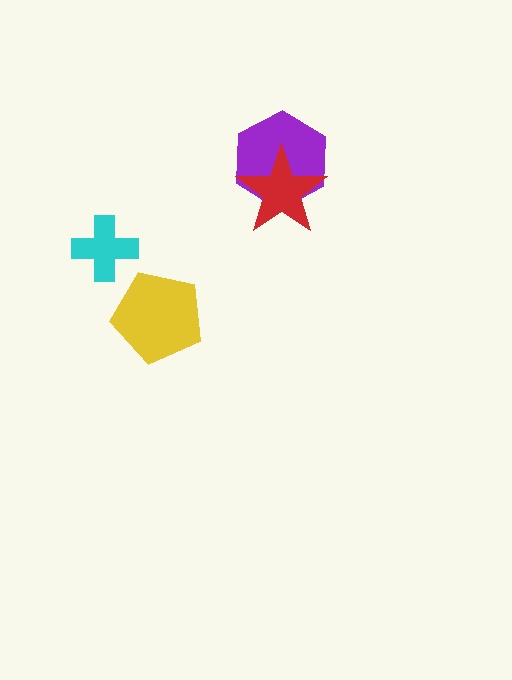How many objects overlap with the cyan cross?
0 objects overlap with the cyan cross.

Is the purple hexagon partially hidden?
Yes, it is partially covered by another shape.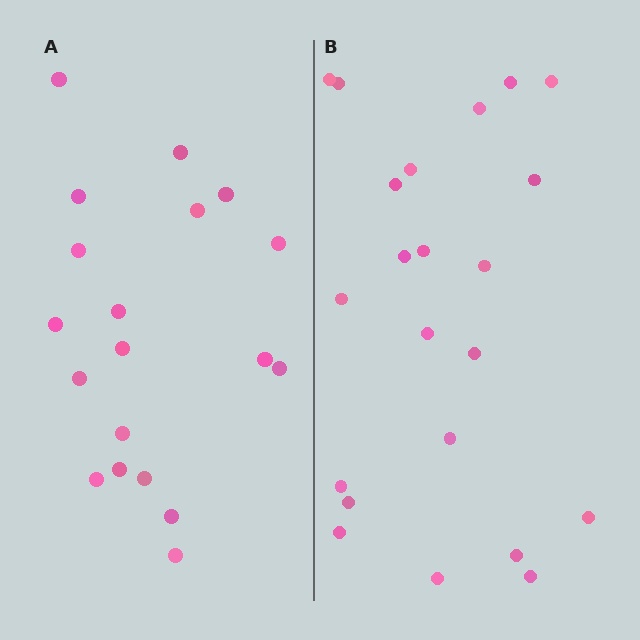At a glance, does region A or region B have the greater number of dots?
Region B (the right region) has more dots.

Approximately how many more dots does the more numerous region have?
Region B has just a few more — roughly 2 or 3 more dots than region A.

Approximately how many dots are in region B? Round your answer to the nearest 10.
About 20 dots. (The exact count is 22, which rounds to 20.)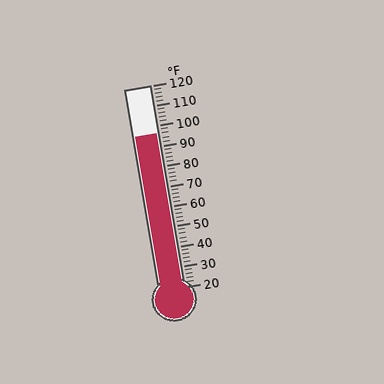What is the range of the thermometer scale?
The thermometer scale ranges from 20°F to 120°F.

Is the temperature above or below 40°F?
The temperature is above 40°F.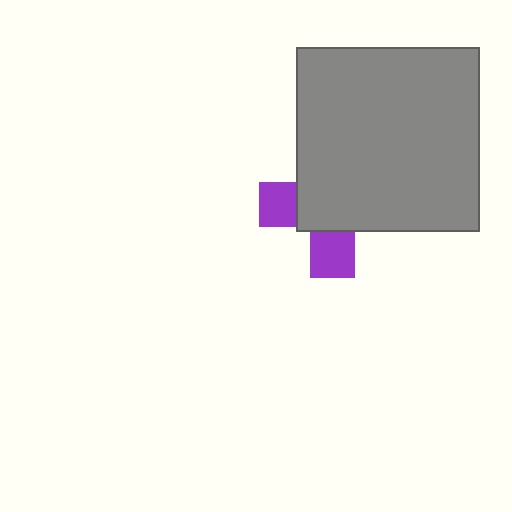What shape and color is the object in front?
The object in front is a gray square.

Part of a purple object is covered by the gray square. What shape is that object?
It is a cross.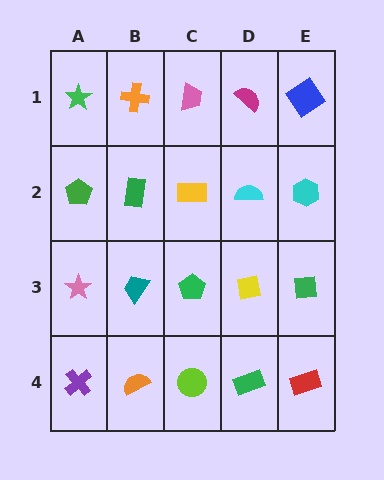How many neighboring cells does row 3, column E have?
3.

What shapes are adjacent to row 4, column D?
A yellow square (row 3, column D), a lime circle (row 4, column C), a red rectangle (row 4, column E).